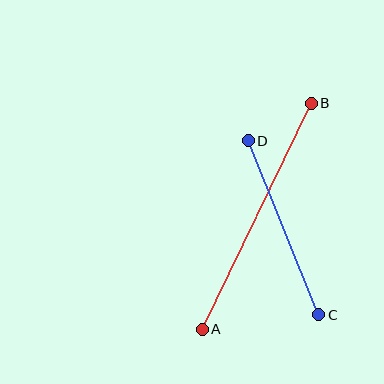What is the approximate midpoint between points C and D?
The midpoint is at approximately (283, 228) pixels.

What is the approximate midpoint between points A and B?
The midpoint is at approximately (257, 216) pixels.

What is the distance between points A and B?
The distance is approximately 251 pixels.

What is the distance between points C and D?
The distance is approximately 188 pixels.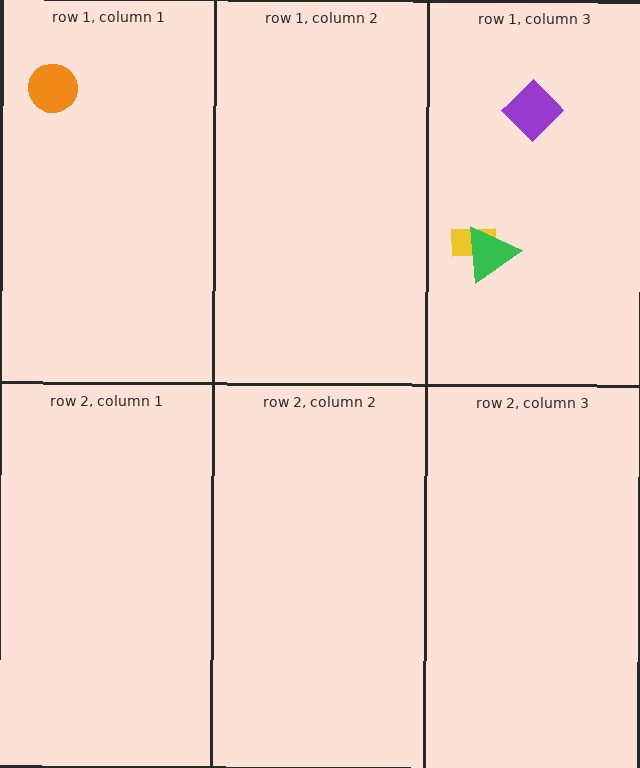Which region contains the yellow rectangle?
The row 1, column 3 region.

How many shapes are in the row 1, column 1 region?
1.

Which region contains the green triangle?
The row 1, column 3 region.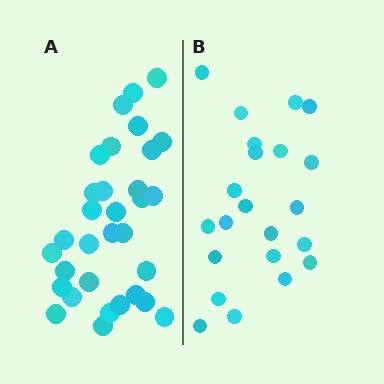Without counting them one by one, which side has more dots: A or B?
Region A (the left region) has more dots.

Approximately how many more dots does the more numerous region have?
Region A has roughly 10 or so more dots than region B.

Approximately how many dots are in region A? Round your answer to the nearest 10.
About 30 dots. (The exact count is 32, which rounds to 30.)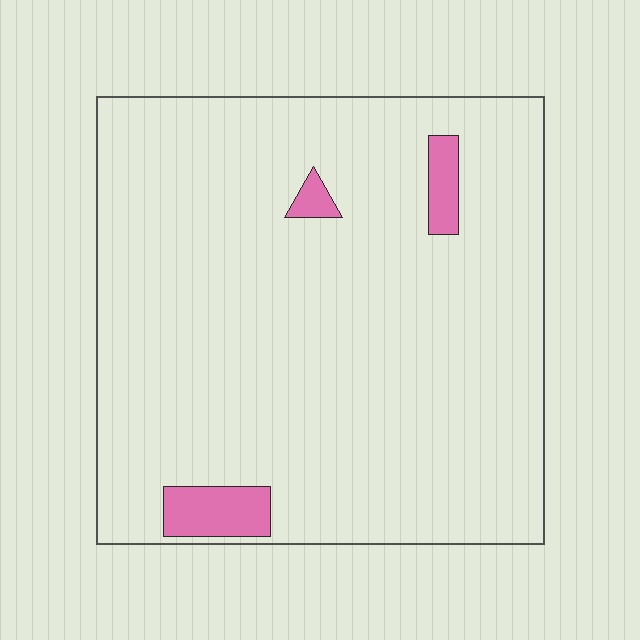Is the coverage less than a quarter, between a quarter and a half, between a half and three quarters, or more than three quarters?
Less than a quarter.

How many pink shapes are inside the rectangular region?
3.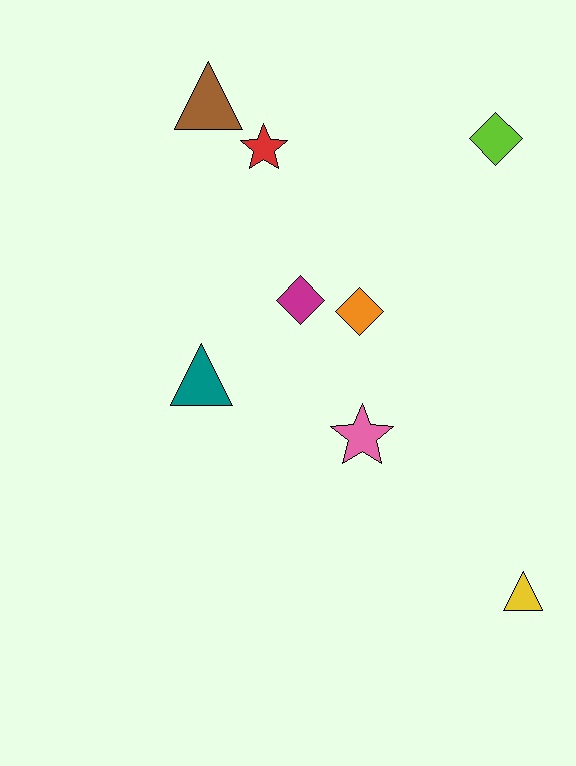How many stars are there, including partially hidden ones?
There are 2 stars.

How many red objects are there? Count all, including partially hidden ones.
There is 1 red object.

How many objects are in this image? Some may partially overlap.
There are 8 objects.